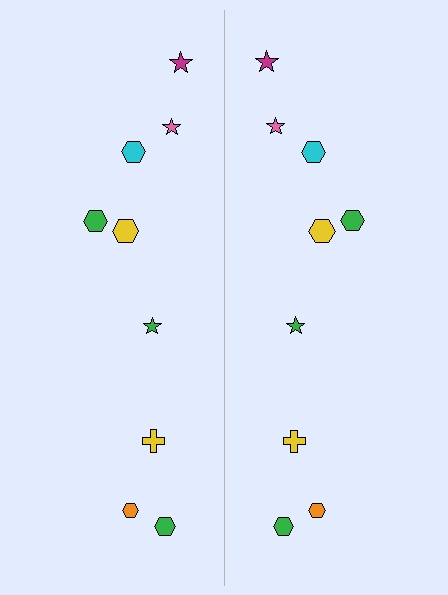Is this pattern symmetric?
Yes, this pattern has bilateral (reflection) symmetry.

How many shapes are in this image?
There are 18 shapes in this image.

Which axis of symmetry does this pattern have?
The pattern has a vertical axis of symmetry running through the center of the image.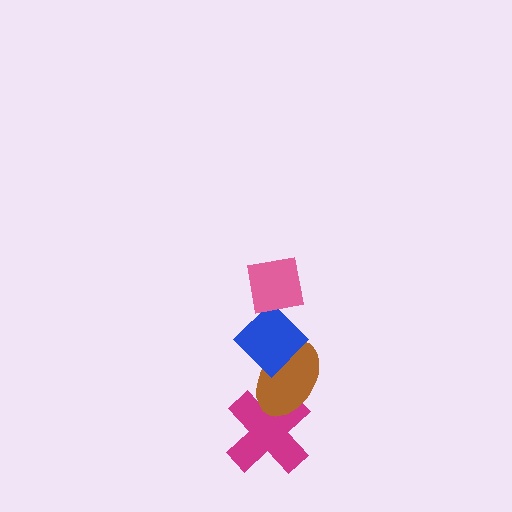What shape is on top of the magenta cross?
The brown ellipse is on top of the magenta cross.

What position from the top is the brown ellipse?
The brown ellipse is 3rd from the top.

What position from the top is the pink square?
The pink square is 1st from the top.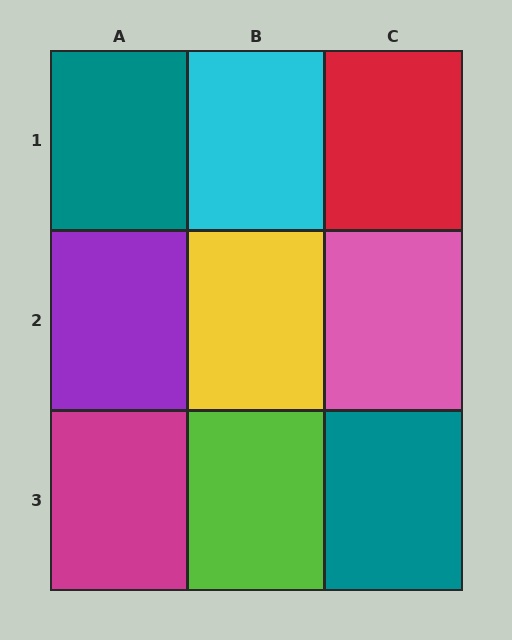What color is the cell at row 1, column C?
Red.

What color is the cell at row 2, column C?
Pink.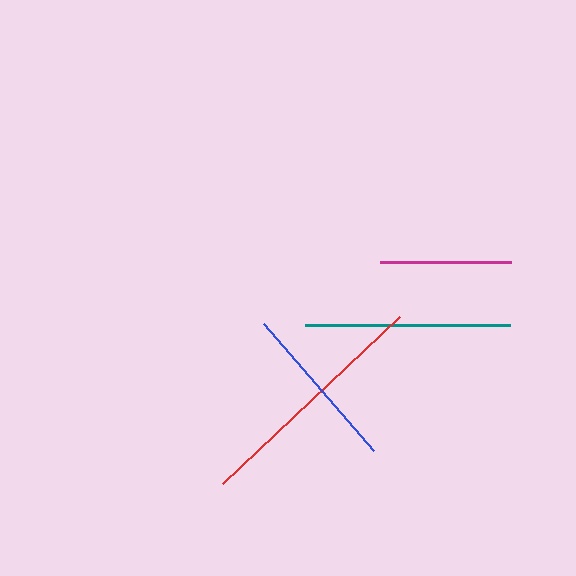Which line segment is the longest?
The red line is the longest at approximately 243 pixels.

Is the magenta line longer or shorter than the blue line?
The blue line is longer than the magenta line.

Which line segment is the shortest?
The magenta line is the shortest at approximately 131 pixels.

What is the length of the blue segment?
The blue segment is approximately 168 pixels long.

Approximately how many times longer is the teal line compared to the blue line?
The teal line is approximately 1.2 times the length of the blue line.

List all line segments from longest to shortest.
From longest to shortest: red, teal, blue, magenta.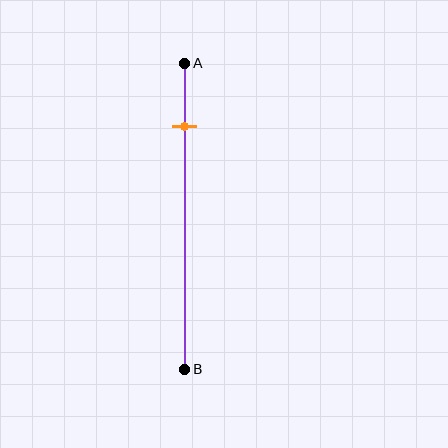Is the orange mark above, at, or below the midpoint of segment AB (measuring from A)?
The orange mark is above the midpoint of segment AB.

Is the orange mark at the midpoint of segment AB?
No, the mark is at about 20% from A, not at the 50% midpoint.